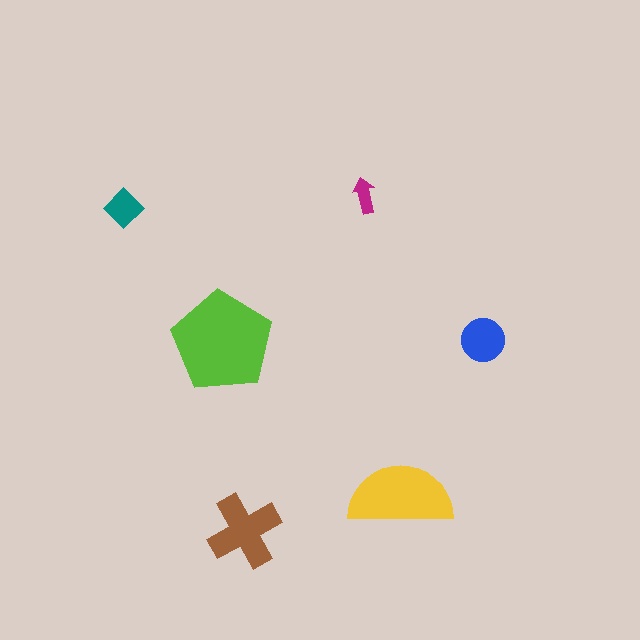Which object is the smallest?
The magenta arrow.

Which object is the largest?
The lime pentagon.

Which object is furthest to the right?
The blue circle is rightmost.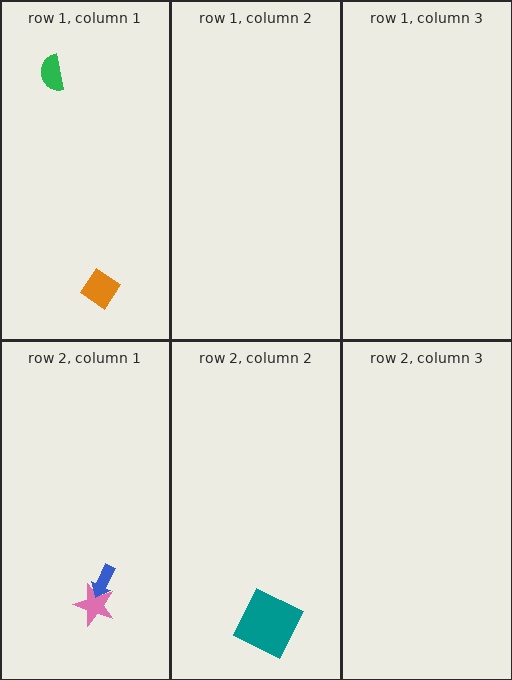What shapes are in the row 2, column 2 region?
The teal square.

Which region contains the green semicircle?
The row 1, column 1 region.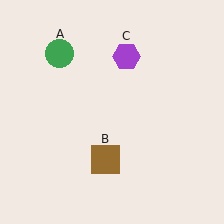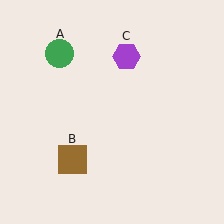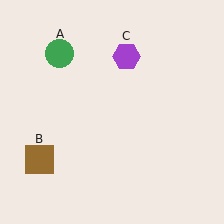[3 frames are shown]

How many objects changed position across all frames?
1 object changed position: brown square (object B).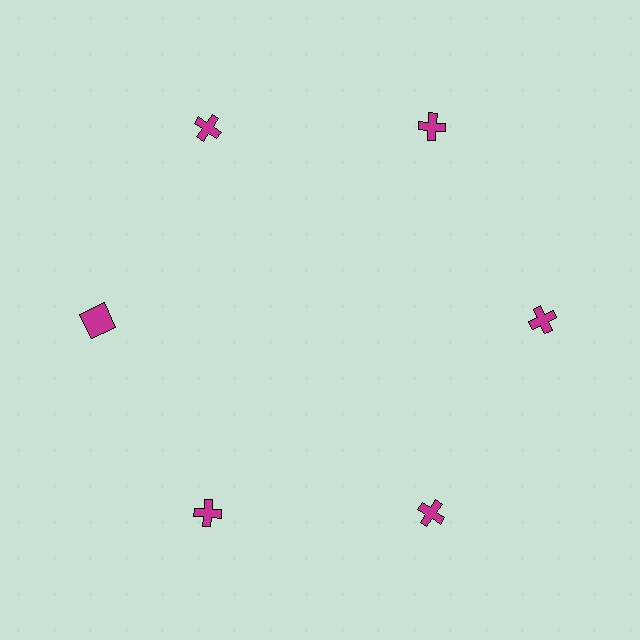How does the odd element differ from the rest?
It has a different shape: square instead of cross.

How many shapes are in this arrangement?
There are 6 shapes arranged in a ring pattern.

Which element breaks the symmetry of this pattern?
The magenta square at roughly the 9 o'clock position breaks the symmetry. All other shapes are magenta crosses.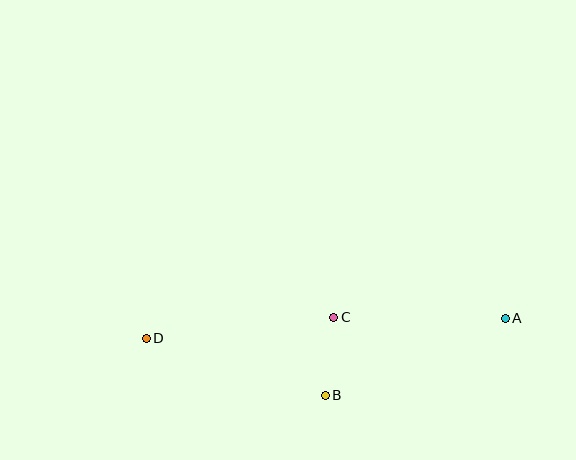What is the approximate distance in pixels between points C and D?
The distance between C and D is approximately 189 pixels.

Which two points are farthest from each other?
Points A and D are farthest from each other.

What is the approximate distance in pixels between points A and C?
The distance between A and C is approximately 172 pixels.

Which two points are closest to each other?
Points B and C are closest to each other.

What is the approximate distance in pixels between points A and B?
The distance between A and B is approximately 196 pixels.